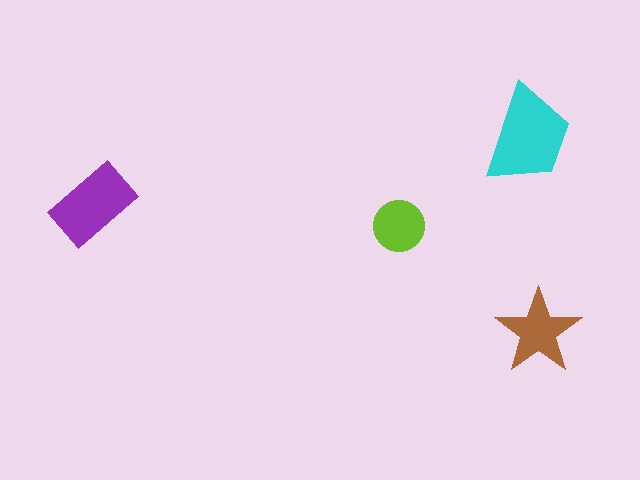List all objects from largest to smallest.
The cyan trapezoid, the purple rectangle, the brown star, the lime circle.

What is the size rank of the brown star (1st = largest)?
3rd.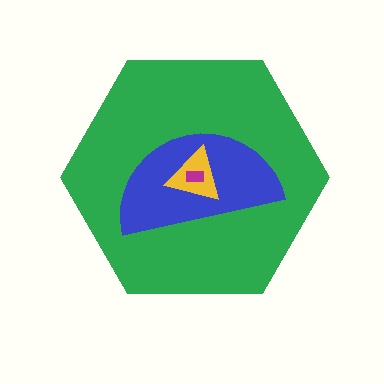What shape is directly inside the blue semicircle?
The yellow triangle.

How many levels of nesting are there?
4.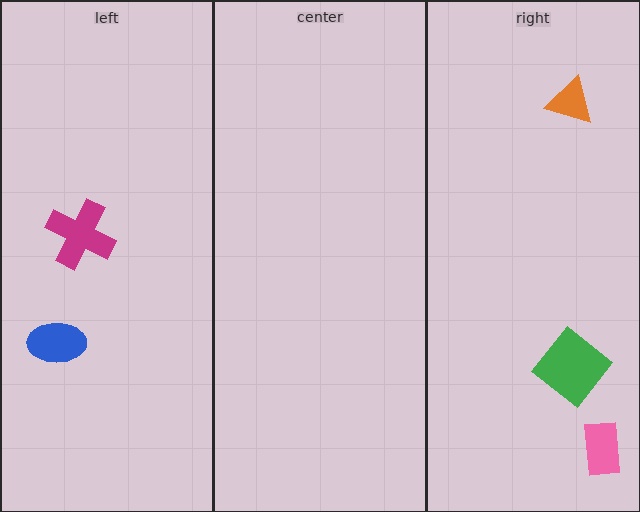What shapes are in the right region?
The pink rectangle, the orange triangle, the green diamond.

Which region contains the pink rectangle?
The right region.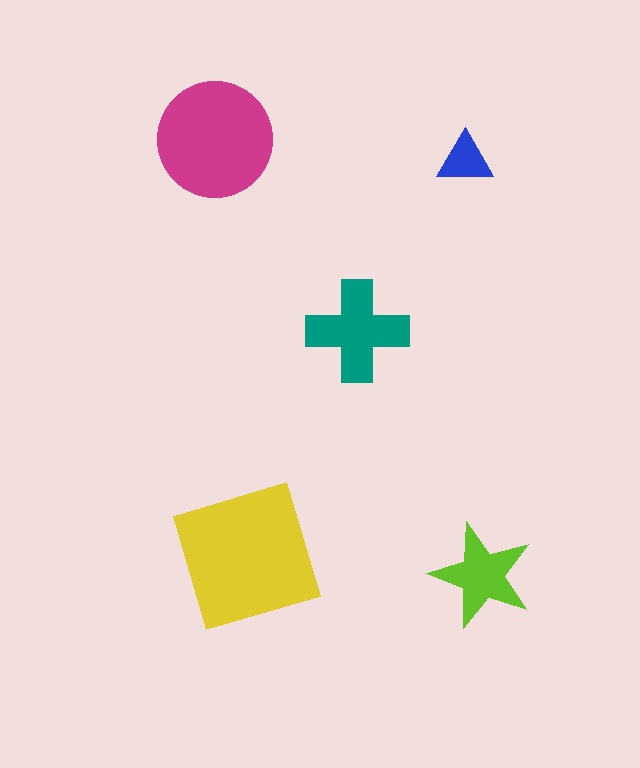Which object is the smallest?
The blue triangle.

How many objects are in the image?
There are 5 objects in the image.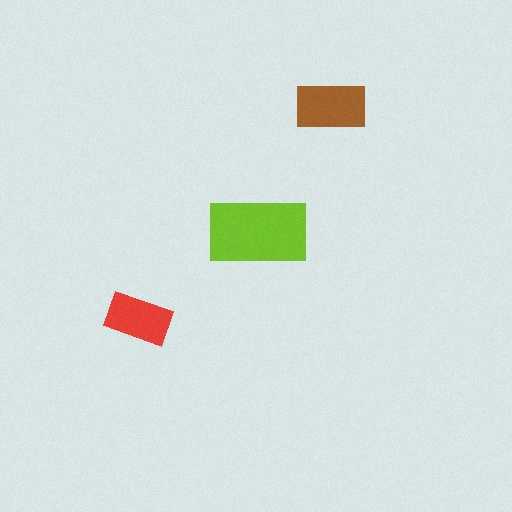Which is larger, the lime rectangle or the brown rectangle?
The lime one.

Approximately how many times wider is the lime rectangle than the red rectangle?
About 1.5 times wider.